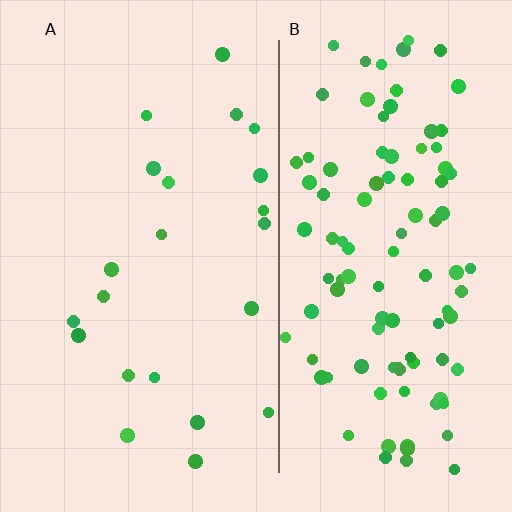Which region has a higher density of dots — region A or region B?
B (the right).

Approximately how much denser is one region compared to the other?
Approximately 4.8× — region B over region A.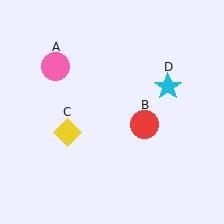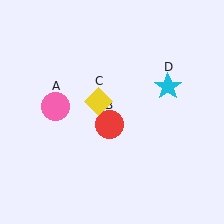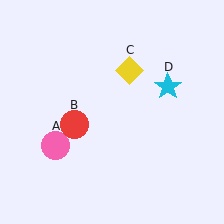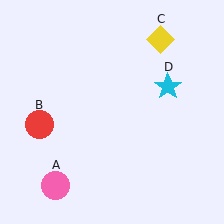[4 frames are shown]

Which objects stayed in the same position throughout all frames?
Cyan star (object D) remained stationary.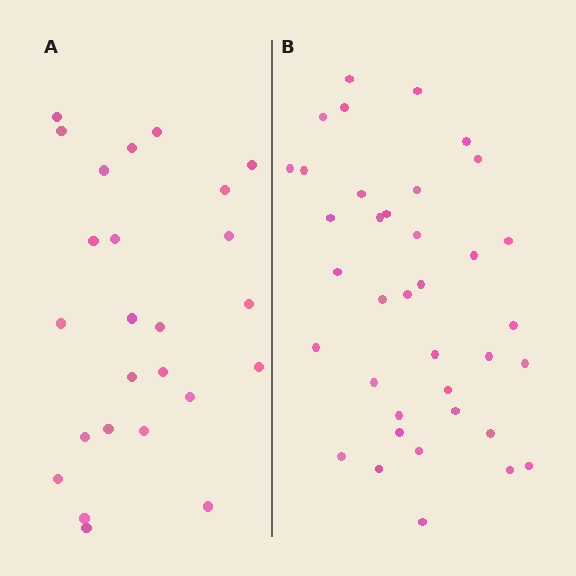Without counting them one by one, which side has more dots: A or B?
Region B (the right region) has more dots.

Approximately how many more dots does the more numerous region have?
Region B has roughly 12 or so more dots than region A.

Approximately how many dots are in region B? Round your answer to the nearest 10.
About 40 dots. (The exact count is 37, which rounds to 40.)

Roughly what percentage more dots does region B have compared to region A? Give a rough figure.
About 50% more.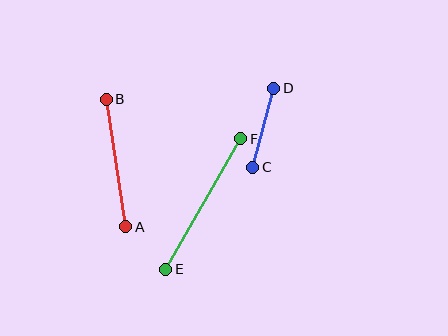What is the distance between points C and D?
The distance is approximately 81 pixels.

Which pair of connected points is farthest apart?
Points E and F are farthest apart.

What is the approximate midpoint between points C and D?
The midpoint is at approximately (263, 128) pixels.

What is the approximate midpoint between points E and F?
The midpoint is at approximately (203, 204) pixels.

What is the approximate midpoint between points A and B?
The midpoint is at approximately (116, 163) pixels.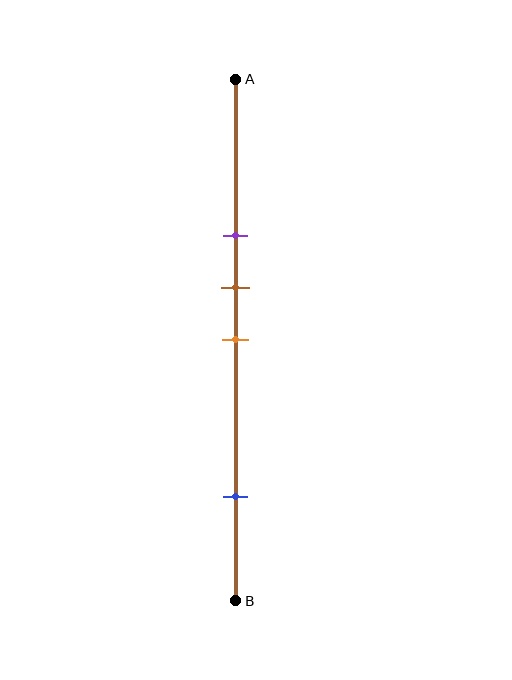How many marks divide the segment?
There are 4 marks dividing the segment.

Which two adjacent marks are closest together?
The brown and orange marks are the closest adjacent pair.